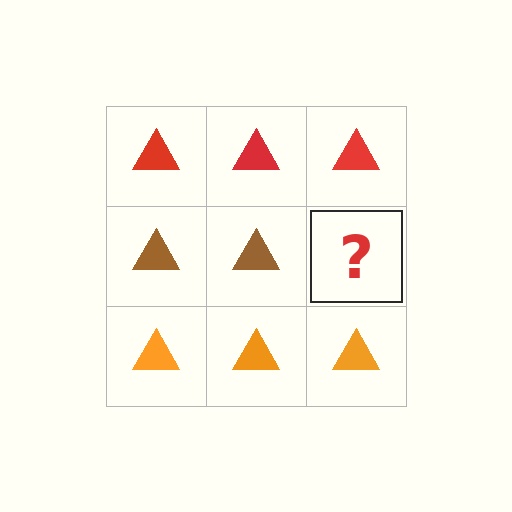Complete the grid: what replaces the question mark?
The question mark should be replaced with a brown triangle.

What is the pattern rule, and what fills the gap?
The rule is that each row has a consistent color. The gap should be filled with a brown triangle.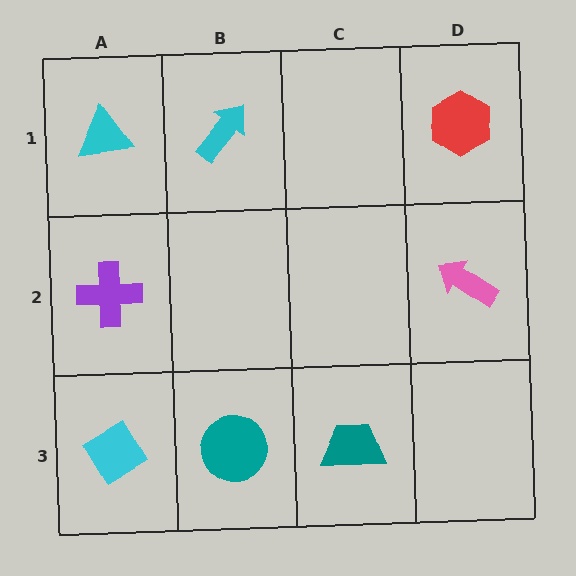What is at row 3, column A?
A cyan diamond.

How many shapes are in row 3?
3 shapes.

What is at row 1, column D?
A red hexagon.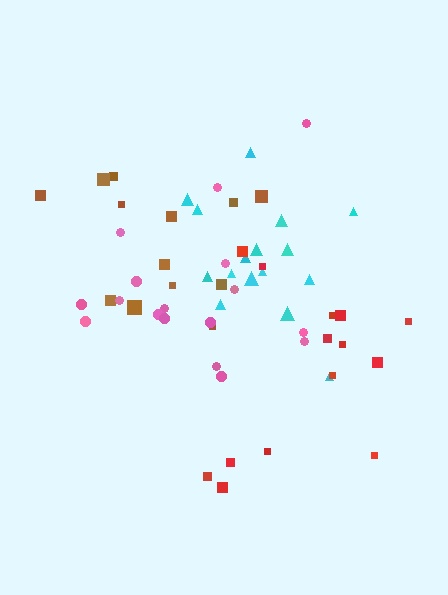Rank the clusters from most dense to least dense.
cyan, brown, red, pink.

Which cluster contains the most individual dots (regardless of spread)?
Pink (17).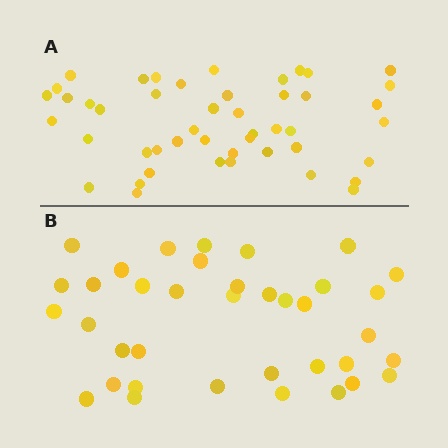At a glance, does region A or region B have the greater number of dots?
Region A (the top region) has more dots.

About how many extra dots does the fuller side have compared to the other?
Region A has roughly 10 or so more dots than region B.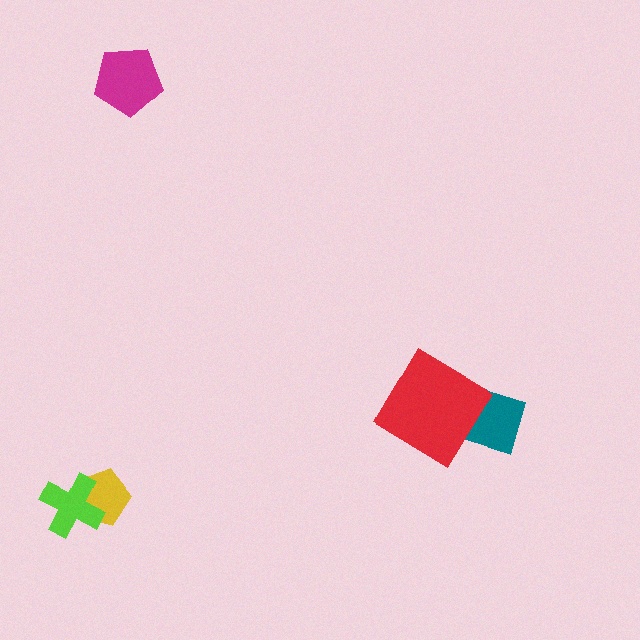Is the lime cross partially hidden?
No, no other shape covers it.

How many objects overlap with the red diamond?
1 object overlaps with the red diamond.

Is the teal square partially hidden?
Yes, it is partially covered by another shape.